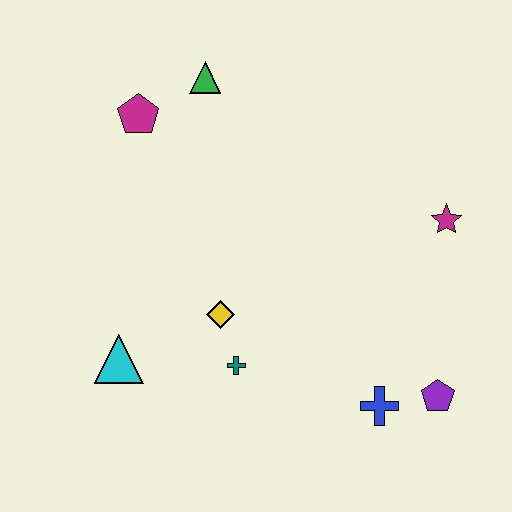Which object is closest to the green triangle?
The magenta pentagon is closest to the green triangle.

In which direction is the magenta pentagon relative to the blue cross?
The magenta pentagon is above the blue cross.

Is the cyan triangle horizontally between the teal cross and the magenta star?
No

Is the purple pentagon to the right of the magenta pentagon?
Yes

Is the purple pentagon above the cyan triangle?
No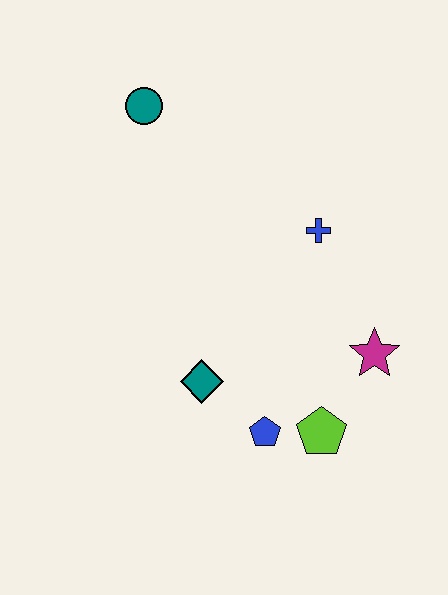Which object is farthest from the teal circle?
The lime pentagon is farthest from the teal circle.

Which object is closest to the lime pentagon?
The blue pentagon is closest to the lime pentagon.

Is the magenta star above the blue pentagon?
Yes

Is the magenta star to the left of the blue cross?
No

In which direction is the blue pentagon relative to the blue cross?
The blue pentagon is below the blue cross.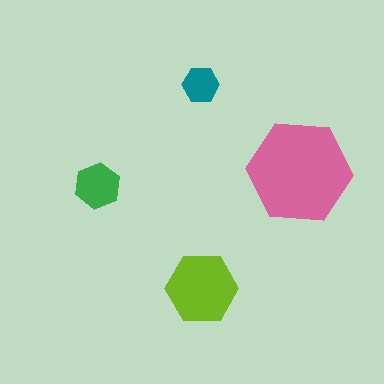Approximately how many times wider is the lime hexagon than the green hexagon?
About 1.5 times wider.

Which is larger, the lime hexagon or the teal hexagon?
The lime one.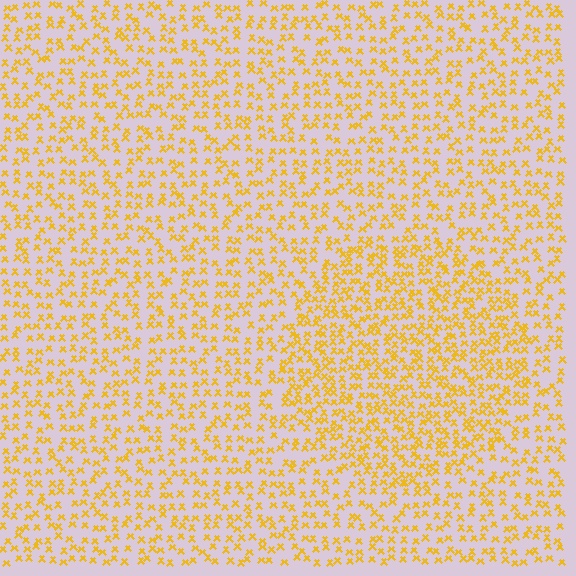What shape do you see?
I see a circle.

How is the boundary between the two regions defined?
The boundary is defined by a change in element density (approximately 1.6x ratio). All elements are the same color, size, and shape.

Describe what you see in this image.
The image contains small yellow elements arranged at two different densities. A circle-shaped region is visible where the elements are more densely packed than the surrounding area.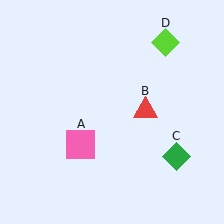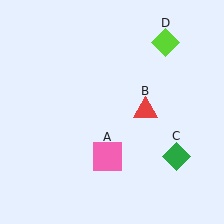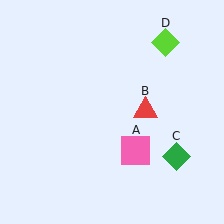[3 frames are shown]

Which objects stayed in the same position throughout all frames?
Red triangle (object B) and green diamond (object C) and lime diamond (object D) remained stationary.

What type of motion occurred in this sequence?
The pink square (object A) rotated counterclockwise around the center of the scene.